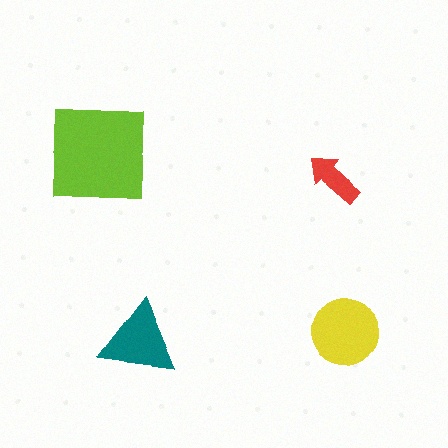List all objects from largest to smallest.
The lime square, the yellow circle, the teal triangle, the red arrow.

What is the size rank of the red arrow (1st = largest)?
4th.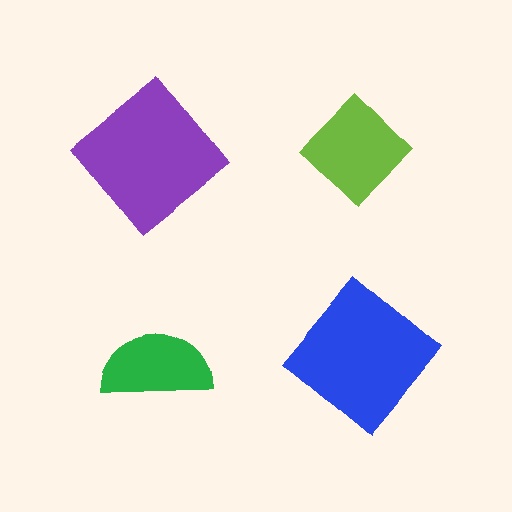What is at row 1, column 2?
A lime diamond.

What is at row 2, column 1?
A green semicircle.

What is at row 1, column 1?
A purple diamond.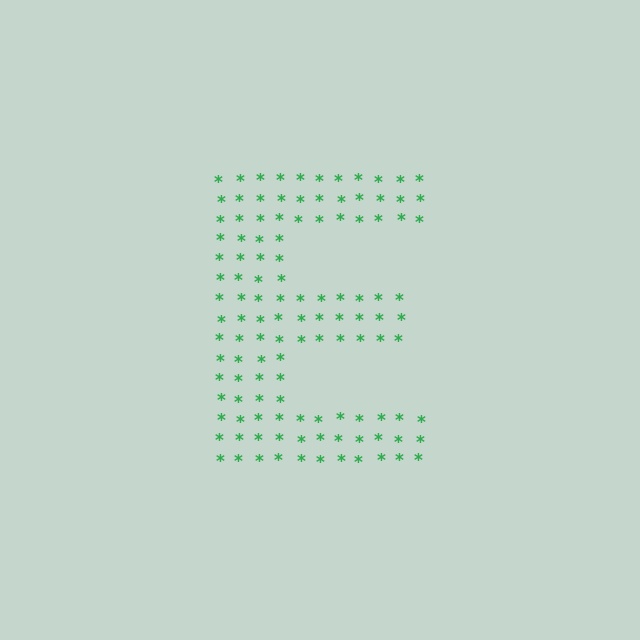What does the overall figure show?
The overall figure shows the letter E.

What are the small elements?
The small elements are asterisks.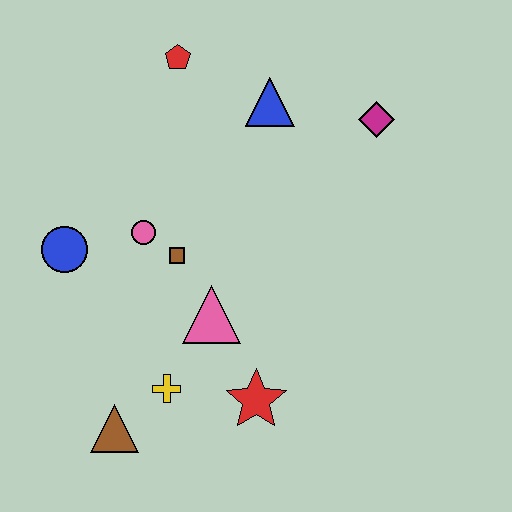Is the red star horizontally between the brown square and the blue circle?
No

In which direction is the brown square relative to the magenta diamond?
The brown square is to the left of the magenta diamond.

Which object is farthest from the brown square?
The magenta diamond is farthest from the brown square.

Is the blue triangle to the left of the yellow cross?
No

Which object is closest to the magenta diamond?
The blue triangle is closest to the magenta diamond.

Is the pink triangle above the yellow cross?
Yes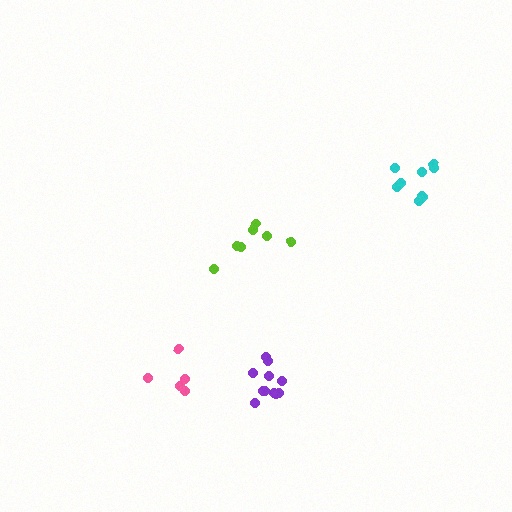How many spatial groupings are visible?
There are 4 spatial groupings.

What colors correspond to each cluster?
The clusters are colored: purple, pink, cyan, lime.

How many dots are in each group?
Group 1: 11 dots, Group 2: 5 dots, Group 3: 9 dots, Group 4: 7 dots (32 total).